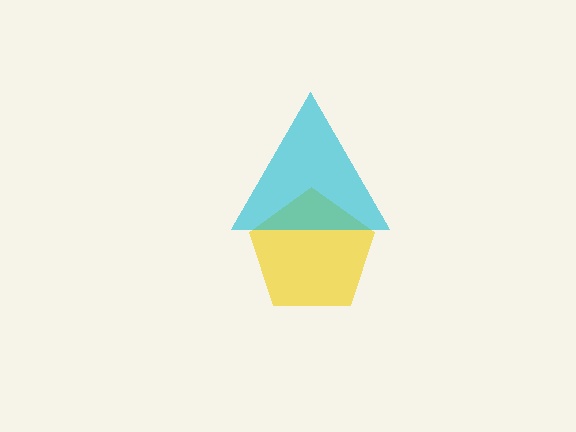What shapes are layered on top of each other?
The layered shapes are: a yellow pentagon, a cyan triangle.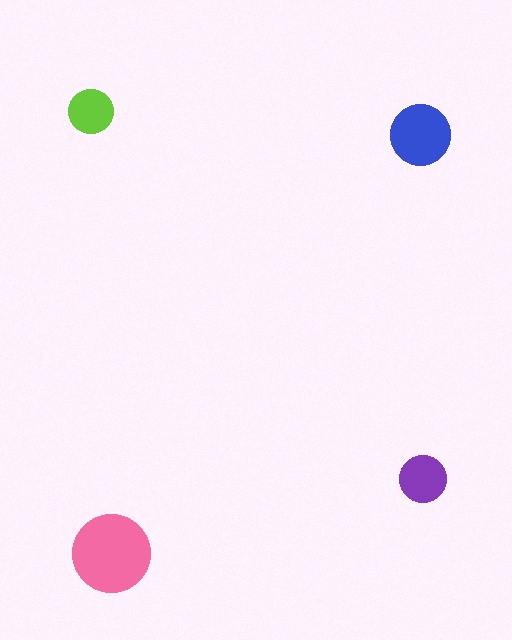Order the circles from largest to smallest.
the pink one, the blue one, the purple one, the lime one.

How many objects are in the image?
There are 4 objects in the image.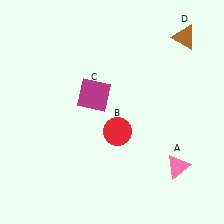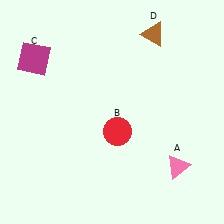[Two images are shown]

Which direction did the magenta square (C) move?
The magenta square (C) moved left.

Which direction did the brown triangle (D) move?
The brown triangle (D) moved left.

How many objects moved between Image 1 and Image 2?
2 objects moved between the two images.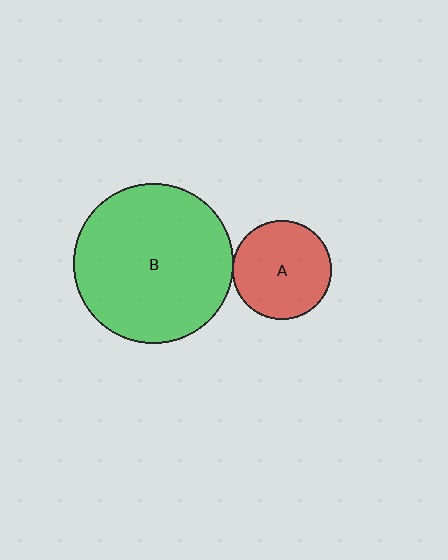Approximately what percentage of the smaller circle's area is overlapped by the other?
Approximately 5%.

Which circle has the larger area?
Circle B (green).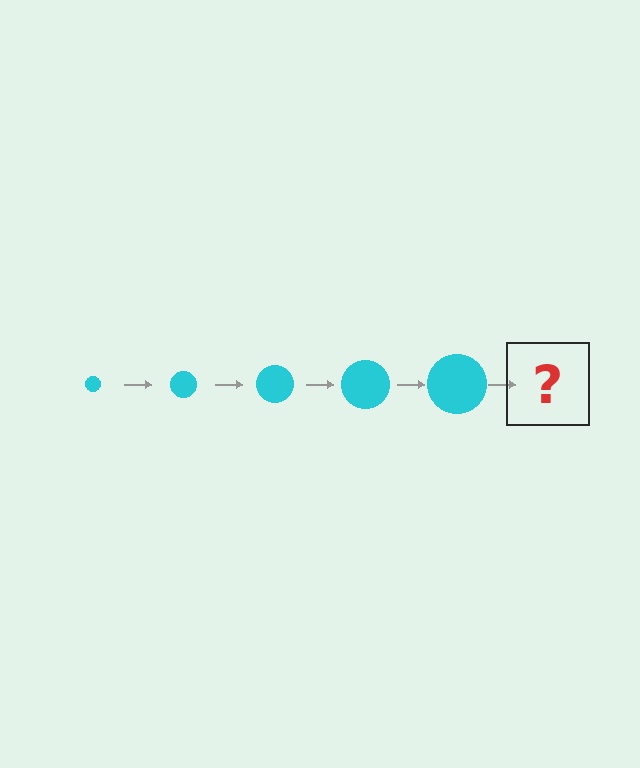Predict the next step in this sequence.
The next step is a cyan circle, larger than the previous one.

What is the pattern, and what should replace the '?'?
The pattern is that the circle gets progressively larger each step. The '?' should be a cyan circle, larger than the previous one.